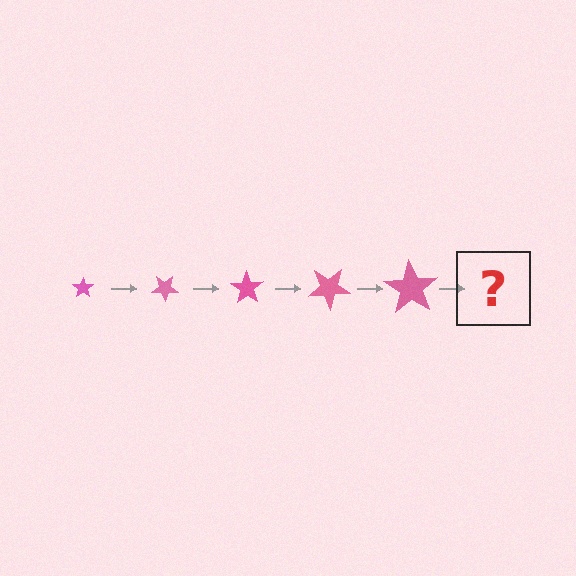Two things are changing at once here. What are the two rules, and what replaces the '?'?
The two rules are that the star grows larger each step and it rotates 35 degrees each step. The '?' should be a star, larger than the previous one and rotated 175 degrees from the start.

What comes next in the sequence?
The next element should be a star, larger than the previous one and rotated 175 degrees from the start.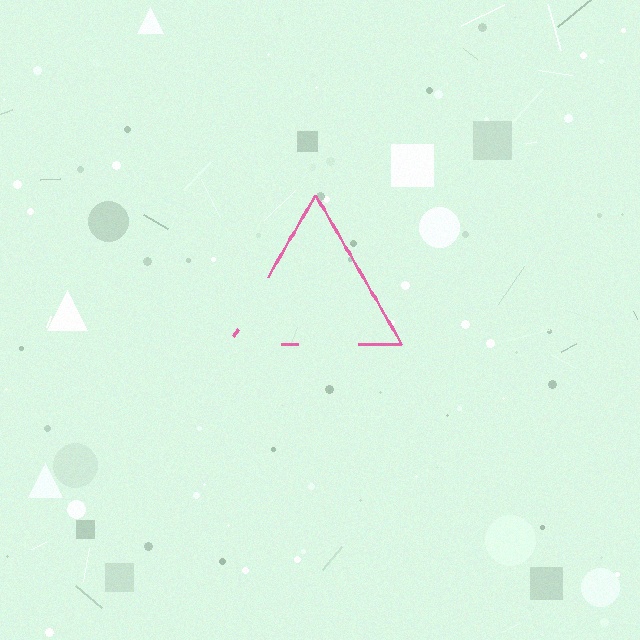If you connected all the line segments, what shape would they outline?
They would outline a triangle.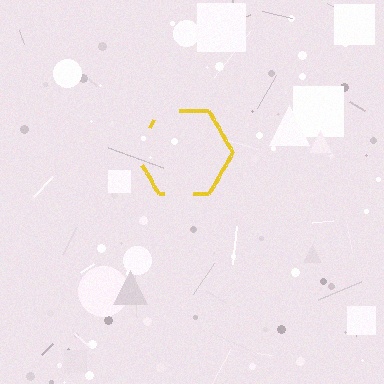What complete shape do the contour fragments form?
The contour fragments form a hexagon.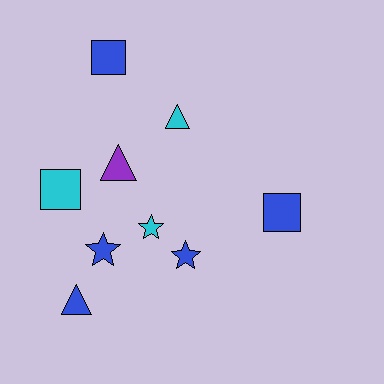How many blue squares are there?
There are 2 blue squares.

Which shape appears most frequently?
Triangle, with 3 objects.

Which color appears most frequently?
Blue, with 5 objects.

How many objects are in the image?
There are 9 objects.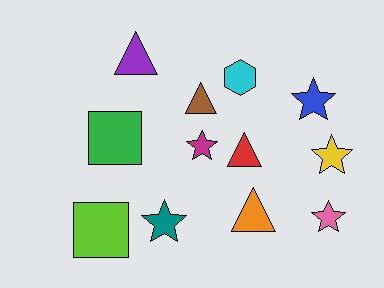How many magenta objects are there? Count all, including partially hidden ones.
There is 1 magenta object.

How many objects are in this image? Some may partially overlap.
There are 12 objects.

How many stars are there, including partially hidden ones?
There are 5 stars.